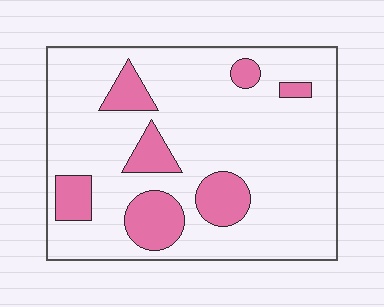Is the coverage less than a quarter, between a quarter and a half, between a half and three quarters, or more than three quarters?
Less than a quarter.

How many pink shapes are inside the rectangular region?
7.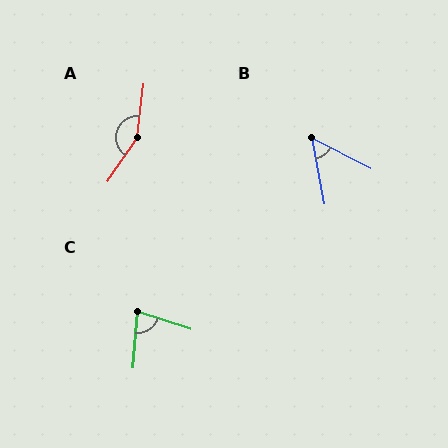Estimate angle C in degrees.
Approximately 77 degrees.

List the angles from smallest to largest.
B (52°), C (77°), A (152°).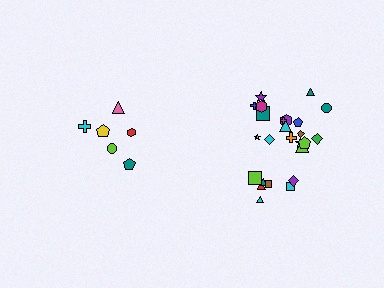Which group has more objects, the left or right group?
The right group.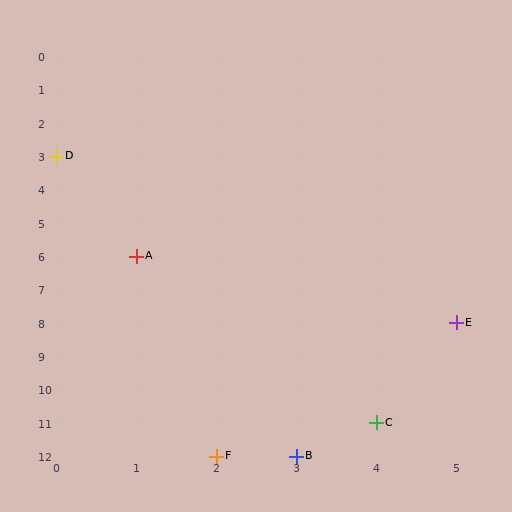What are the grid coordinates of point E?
Point E is at grid coordinates (5, 8).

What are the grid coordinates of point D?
Point D is at grid coordinates (0, 3).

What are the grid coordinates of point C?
Point C is at grid coordinates (4, 11).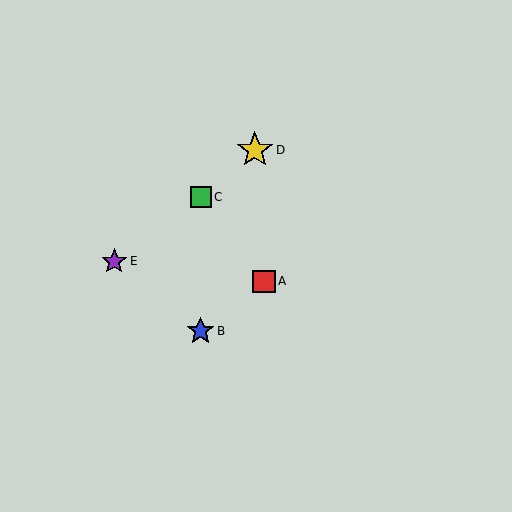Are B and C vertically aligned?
Yes, both are at x≈201.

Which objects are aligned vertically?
Objects B, C are aligned vertically.